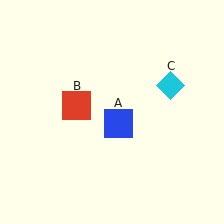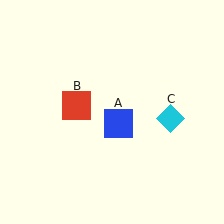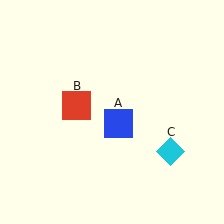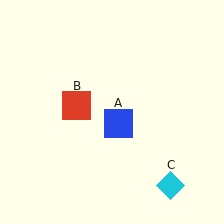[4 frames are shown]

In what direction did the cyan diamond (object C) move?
The cyan diamond (object C) moved down.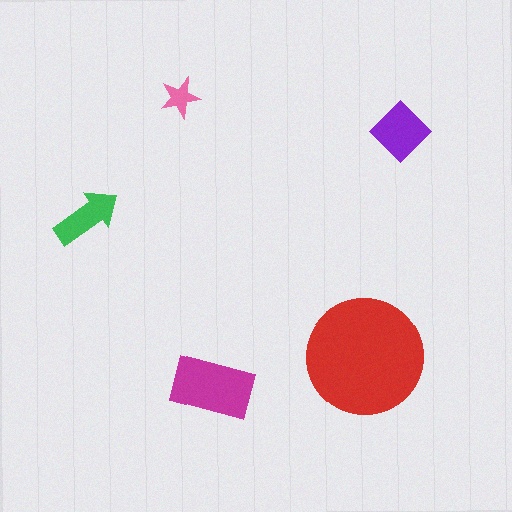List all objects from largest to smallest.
The red circle, the magenta rectangle, the purple diamond, the green arrow, the pink star.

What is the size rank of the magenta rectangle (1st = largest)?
2nd.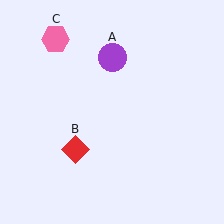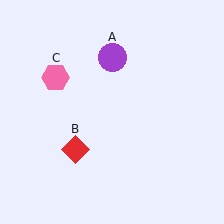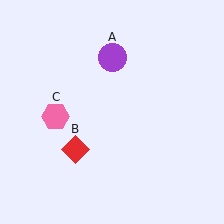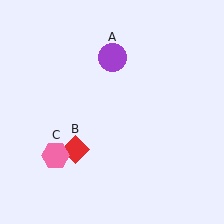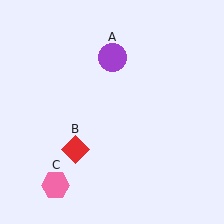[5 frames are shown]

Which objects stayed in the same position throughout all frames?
Purple circle (object A) and red diamond (object B) remained stationary.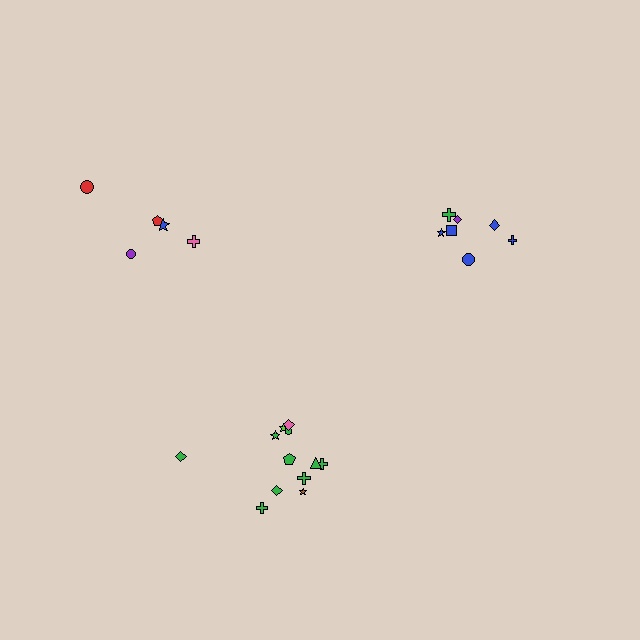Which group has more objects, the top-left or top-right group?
The top-right group.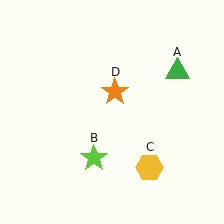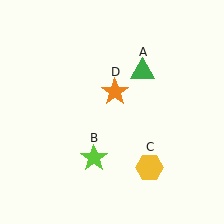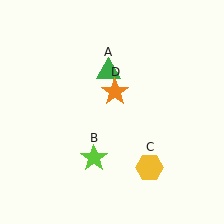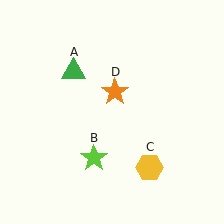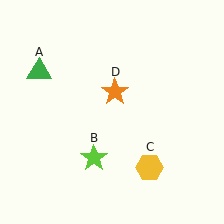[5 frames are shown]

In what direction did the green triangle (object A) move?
The green triangle (object A) moved left.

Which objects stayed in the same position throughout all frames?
Lime star (object B) and yellow hexagon (object C) and orange star (object D) remained stationary.